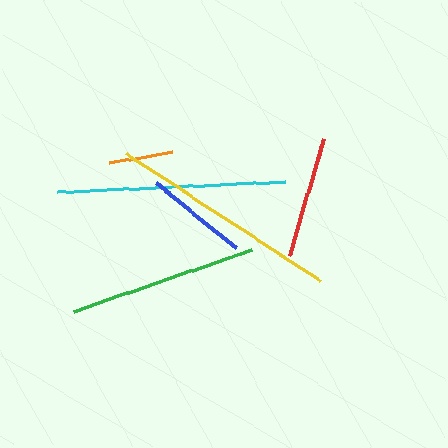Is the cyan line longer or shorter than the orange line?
The cyan line is longer than the orange line.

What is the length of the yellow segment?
The yellow segment is approximately 232 pixels long.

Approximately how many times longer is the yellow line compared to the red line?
The yellow line is approximately 1.9 times the length of the red line.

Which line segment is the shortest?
The orange line is the shortest at approximately 64 pixels.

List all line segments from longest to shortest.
From longest to shortest: yellow, cyan, green, red, blue, orange.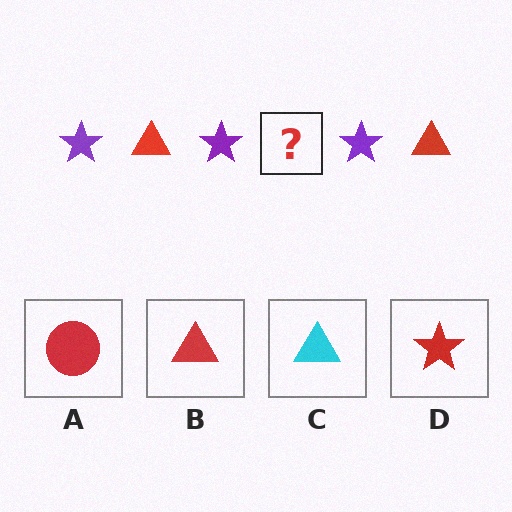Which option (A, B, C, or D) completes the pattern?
B.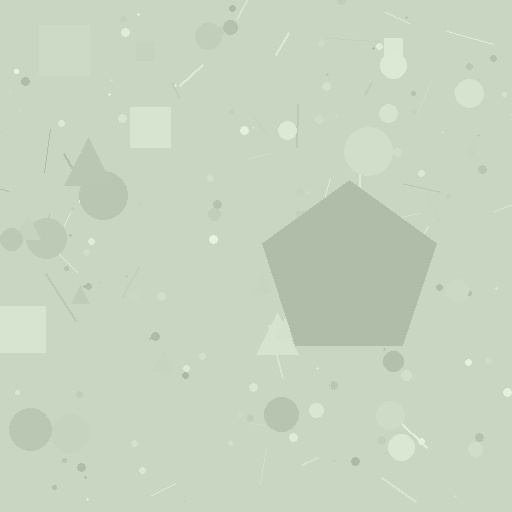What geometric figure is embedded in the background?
A pentagon is embedded in the background.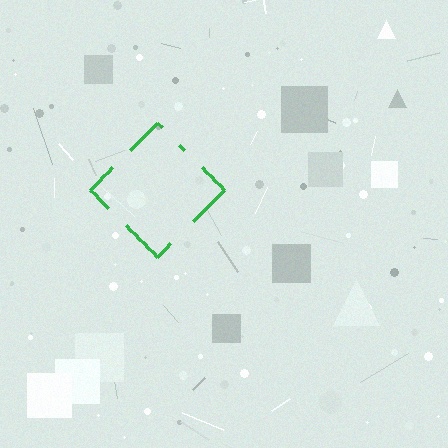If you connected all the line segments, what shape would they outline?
They would outline a diamond.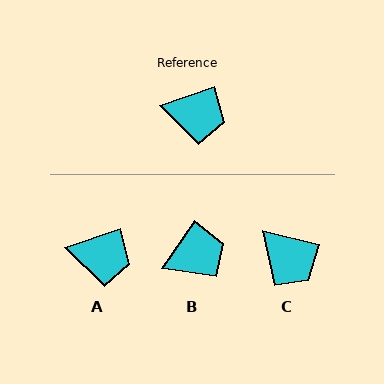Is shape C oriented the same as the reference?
No, it is off by about 33 degrees.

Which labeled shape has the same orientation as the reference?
A.